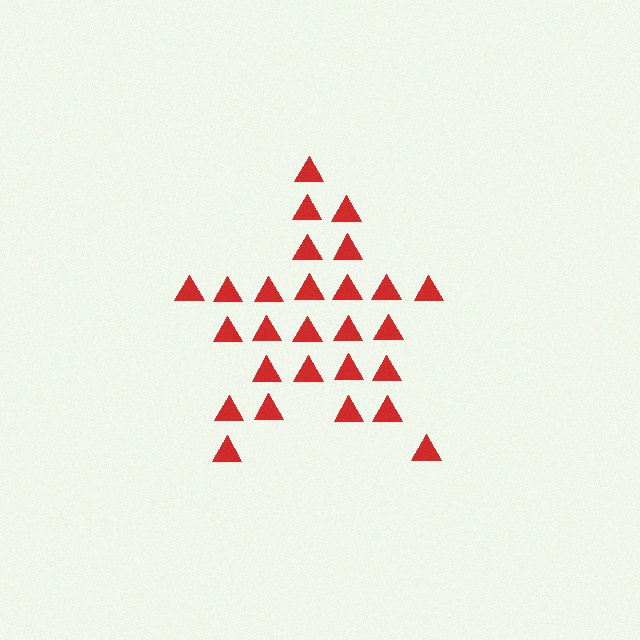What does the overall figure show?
The overall figure shows a star.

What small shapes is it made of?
It is made of small triangles.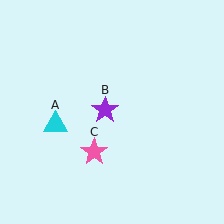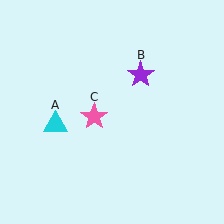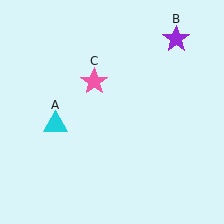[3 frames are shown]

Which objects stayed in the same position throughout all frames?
Cyan triangle (object A) remained stationary.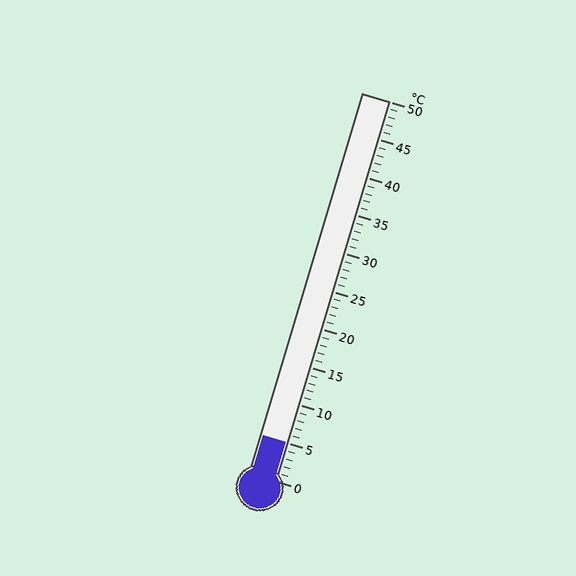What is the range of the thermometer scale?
The thermometer scale ranges from 0°C to 50°C.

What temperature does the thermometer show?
The thermometer shows approximately 5°C.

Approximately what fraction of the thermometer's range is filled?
The thermometer is filled to approximately 10% of its range.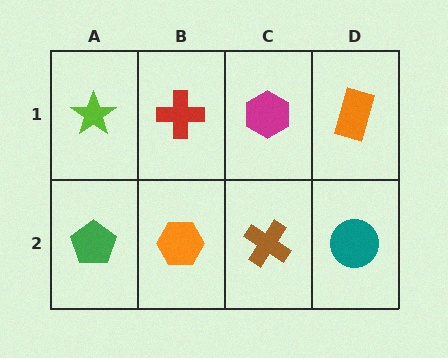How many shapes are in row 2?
4 shapes.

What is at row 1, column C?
A magenta hexagon.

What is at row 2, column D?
A teal circle.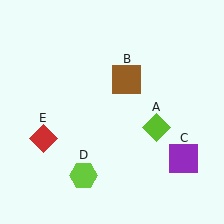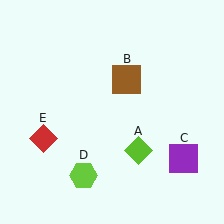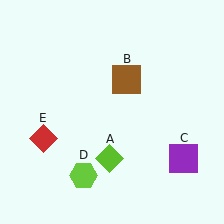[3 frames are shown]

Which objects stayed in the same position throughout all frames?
Brown square (object B) and purple square (object C) and lime hexagon (object D) and red diamond (object E) remained stationary.